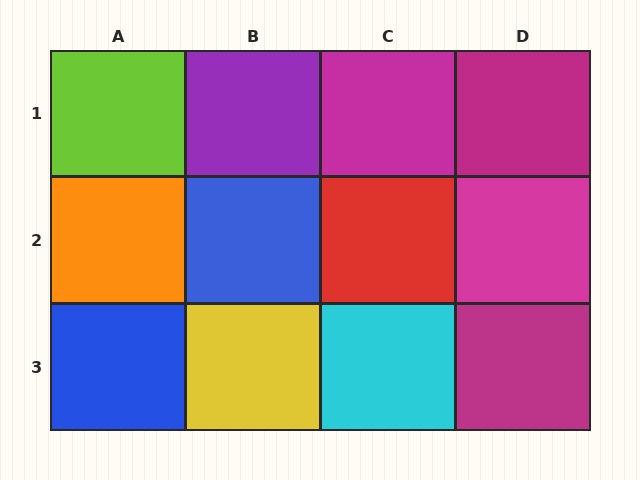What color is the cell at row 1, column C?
Magenta.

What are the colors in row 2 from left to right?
Orange, blue, red, magenta.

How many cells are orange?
1 cell is orange.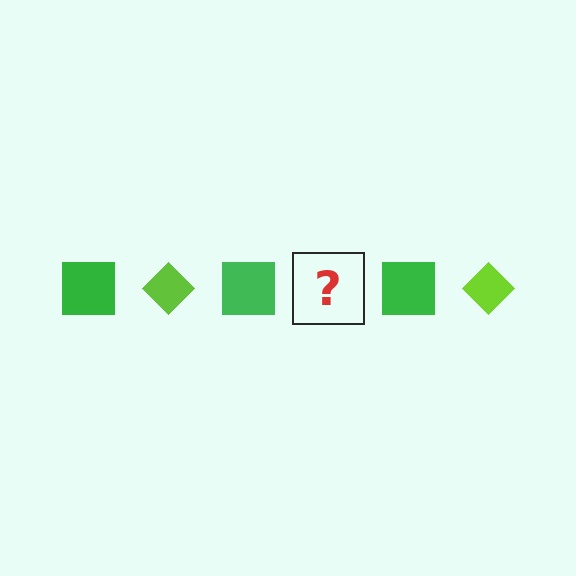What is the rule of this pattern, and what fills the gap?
The rule is that the pattern alternates between green square and lime diamond. The gap should be filled with a lime diamond.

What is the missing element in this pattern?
The missing element is a lime diamond.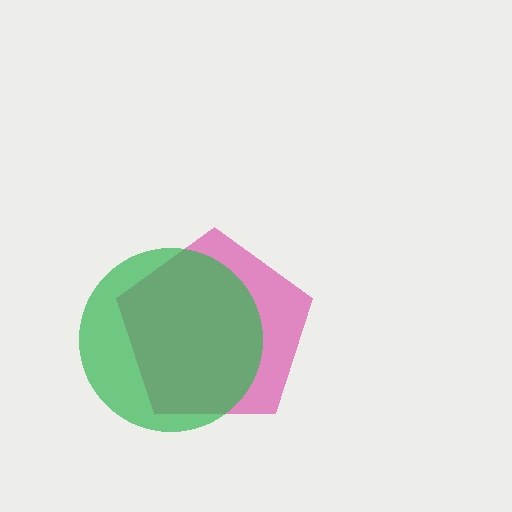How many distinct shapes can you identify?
There are 2 distinct shapes: a pink pentagon, a green circle.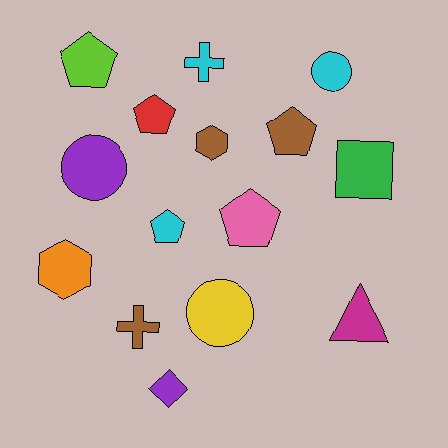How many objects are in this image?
There are 15 objects.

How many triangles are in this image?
There is 1 triangle.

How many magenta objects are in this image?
There is 1 magenta object.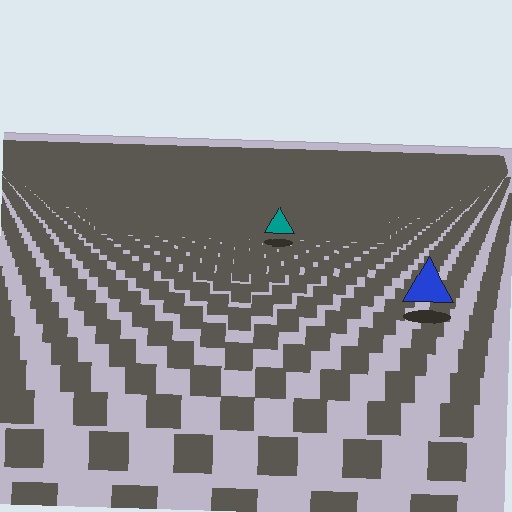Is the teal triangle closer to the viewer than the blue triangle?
No. The blue triangle is closer — you can tell from the texture gradient: the ground texture is coarser near it.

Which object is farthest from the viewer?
The teal triangle is farthest from the viewer. It appears smaller and the ground texture around it is denser.